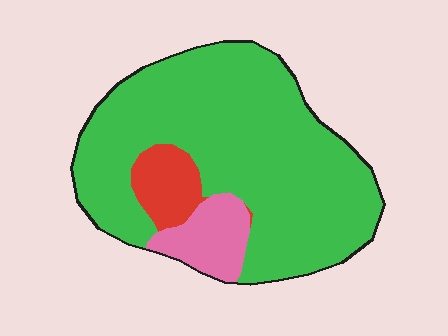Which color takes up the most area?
Green, at roughly 80%.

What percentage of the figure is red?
Red takes up about one tenth (1/10) of the figure.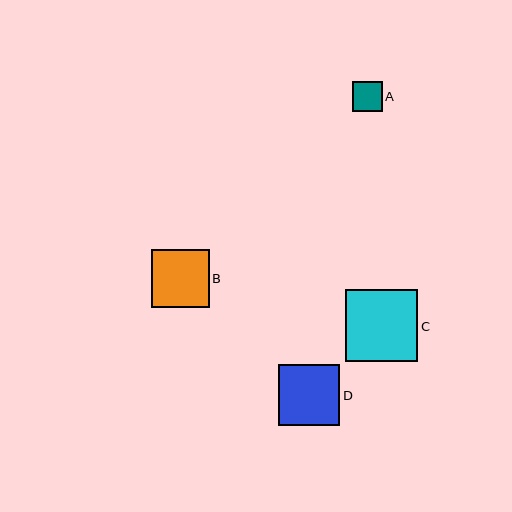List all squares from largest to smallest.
From largest to smallest: C, D, B, A.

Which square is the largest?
Square C is the largest with a size of approximately 72 pixels.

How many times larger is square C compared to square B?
Square C is approximately 1.2 times the size of square B.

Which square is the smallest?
Square A is the smallest with a size of approximately 30 pixels.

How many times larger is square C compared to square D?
Square C is approximately 1.2 times the size of square D.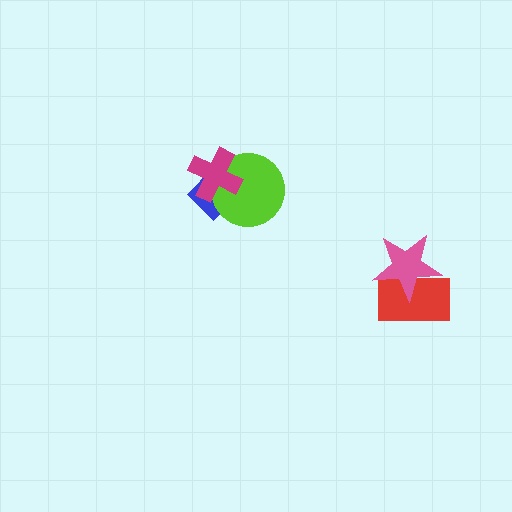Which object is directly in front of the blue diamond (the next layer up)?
The lime circle is directly in front of the blue diamond.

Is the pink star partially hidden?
No, no other shape covers it.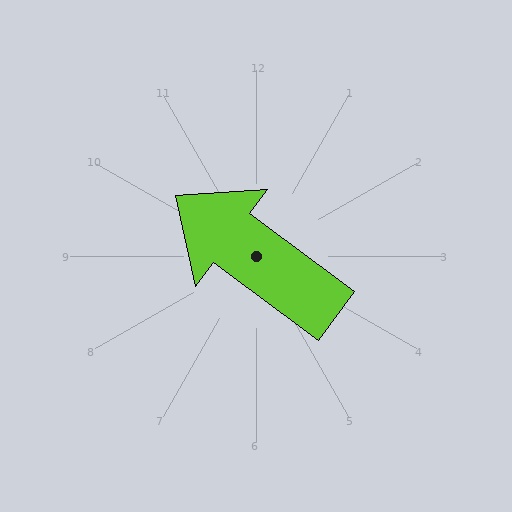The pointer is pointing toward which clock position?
Roughly 10 o'clock.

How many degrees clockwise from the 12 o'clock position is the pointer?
Approximately 307 degrees.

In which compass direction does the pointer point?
Northwest.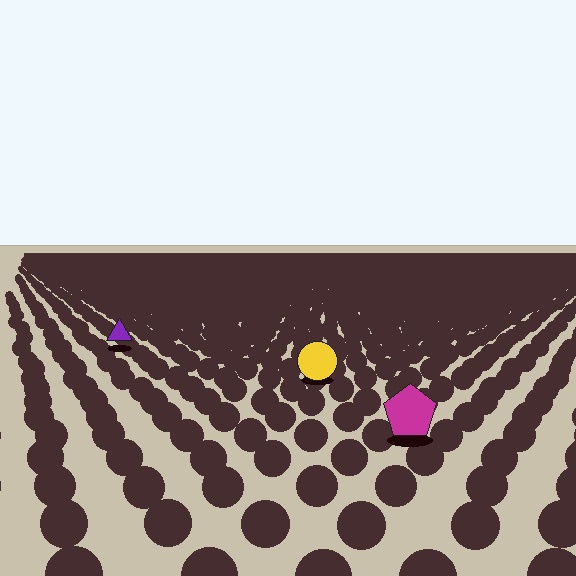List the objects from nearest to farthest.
From nearest to farthest: the magenta pentagon, the yellow circle, the purple triangle.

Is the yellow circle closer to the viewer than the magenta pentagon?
No. The magenta pentagon is closer — you can tell from the texture gradient: the ground texture is coarser near it.